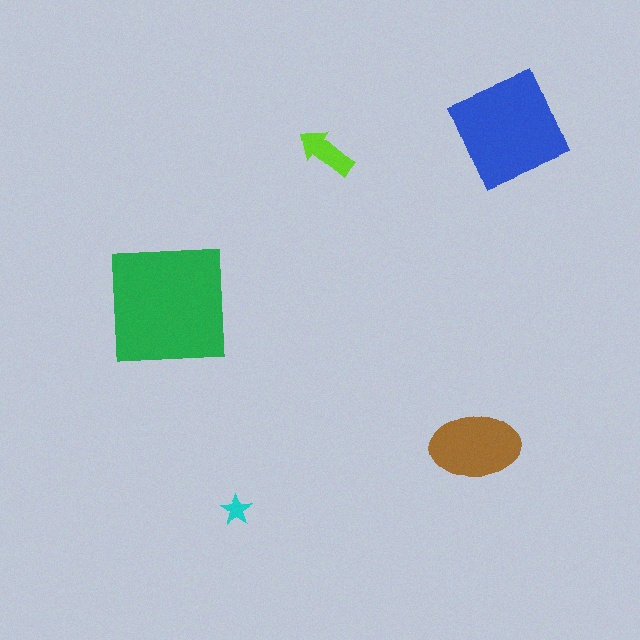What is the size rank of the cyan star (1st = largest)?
5th.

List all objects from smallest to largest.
The cyan star, the lime arrow, the brown ellipse, the blue diamond, the green square.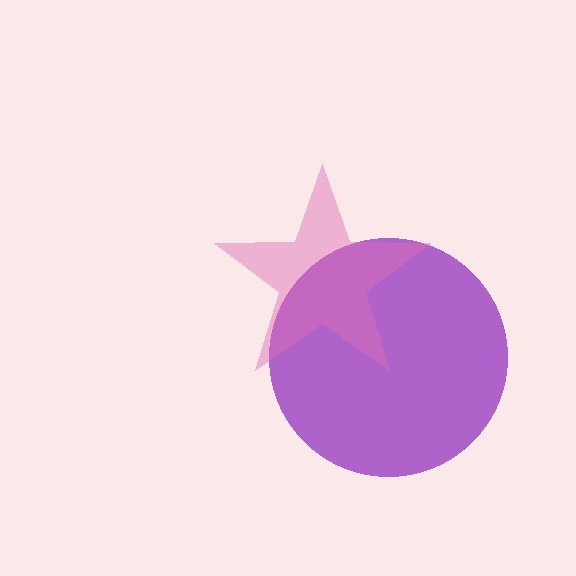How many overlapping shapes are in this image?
There are 2 overlapping shapes in the image.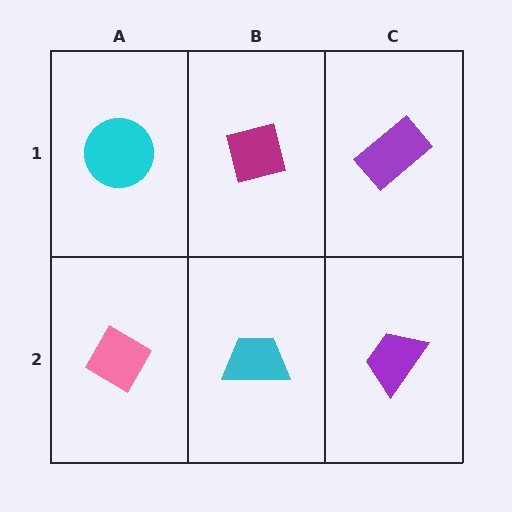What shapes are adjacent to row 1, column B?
A cyan trapezoid (row 2, column B), a cyan circle (row 1, column A), a purple rectangle (row 1, column C).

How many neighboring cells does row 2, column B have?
3.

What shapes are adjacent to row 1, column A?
A pink diamond (row 2, column A), a magenta diamond (row 1, column B).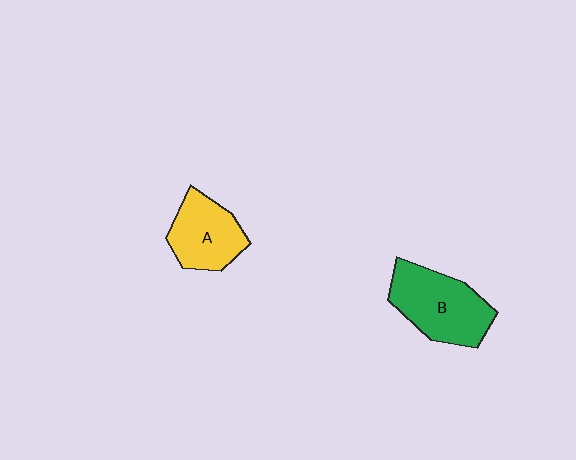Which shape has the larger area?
Shape B (green).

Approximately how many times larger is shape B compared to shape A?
Approximately 1.3 times.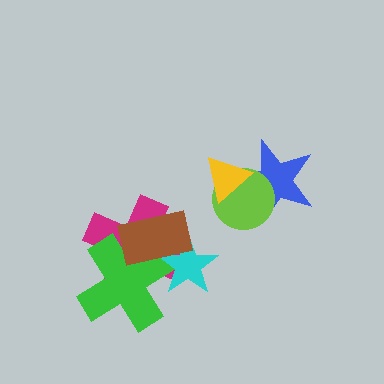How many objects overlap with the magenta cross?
3 objects overlap with the magenta cross.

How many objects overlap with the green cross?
3 objects overlap with the green cross.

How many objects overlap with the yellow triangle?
2 objects overlap with the yellow triangle.